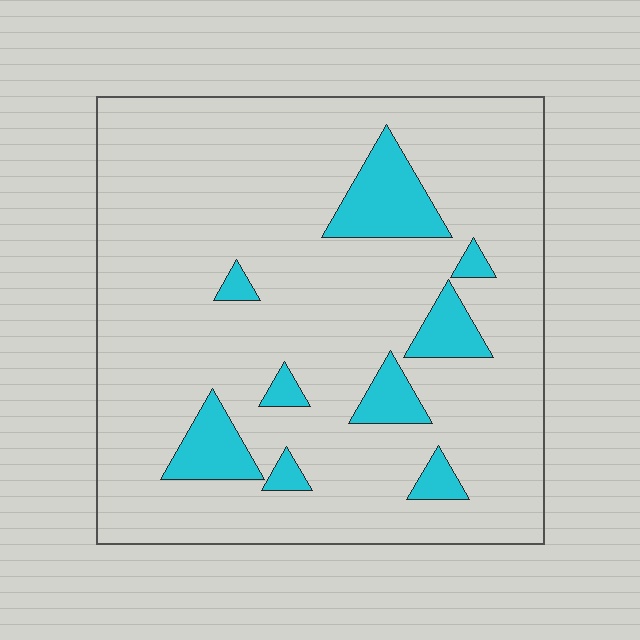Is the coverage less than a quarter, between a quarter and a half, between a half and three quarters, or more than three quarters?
Less than a quarter.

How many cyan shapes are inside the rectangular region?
9.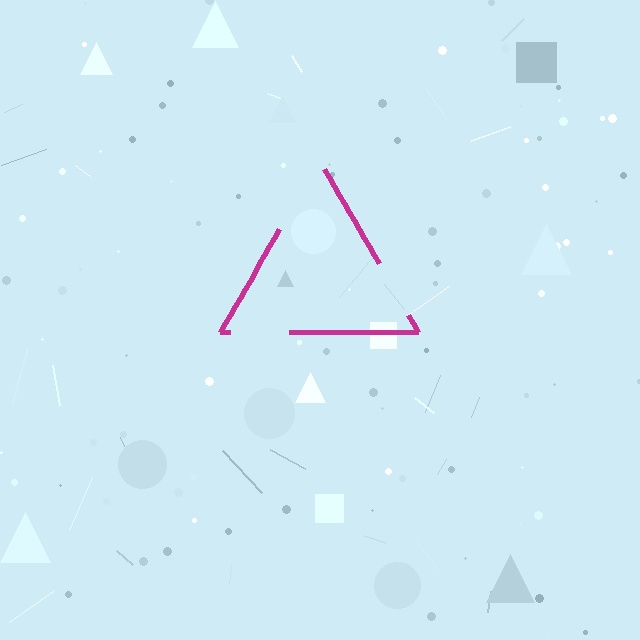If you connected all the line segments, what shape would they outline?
They would outline a triangle.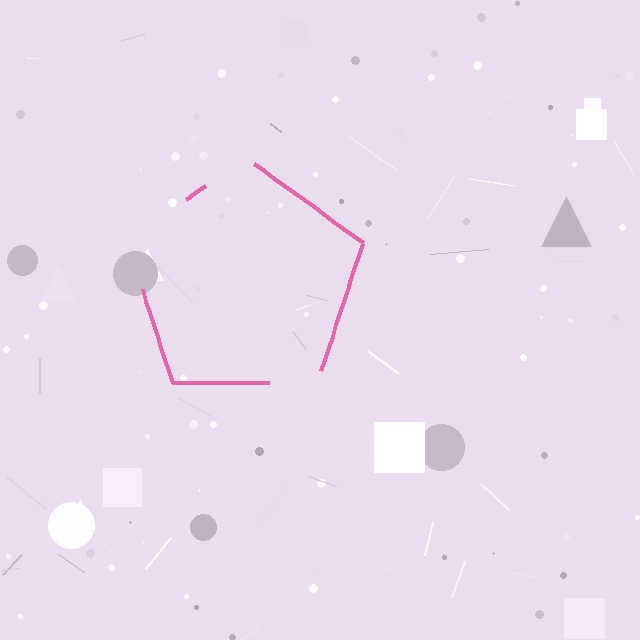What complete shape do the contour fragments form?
The contour fragments form a pentagon.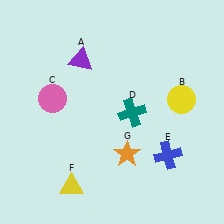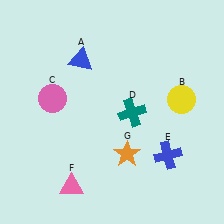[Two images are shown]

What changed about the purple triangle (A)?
In Image 1, A is purple. In Image 2, it changed to blue.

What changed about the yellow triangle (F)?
In Image 1, F is yellow. In Image 2, it changed to pink.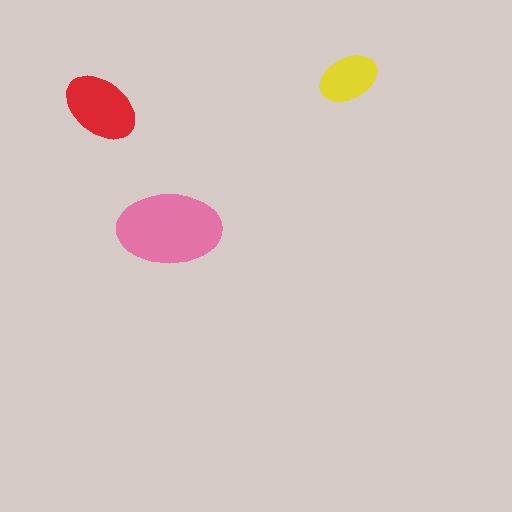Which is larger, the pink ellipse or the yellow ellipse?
The pink one.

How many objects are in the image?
There are 3 objects in the image.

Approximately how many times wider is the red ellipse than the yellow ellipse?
About 1.5 times wider.